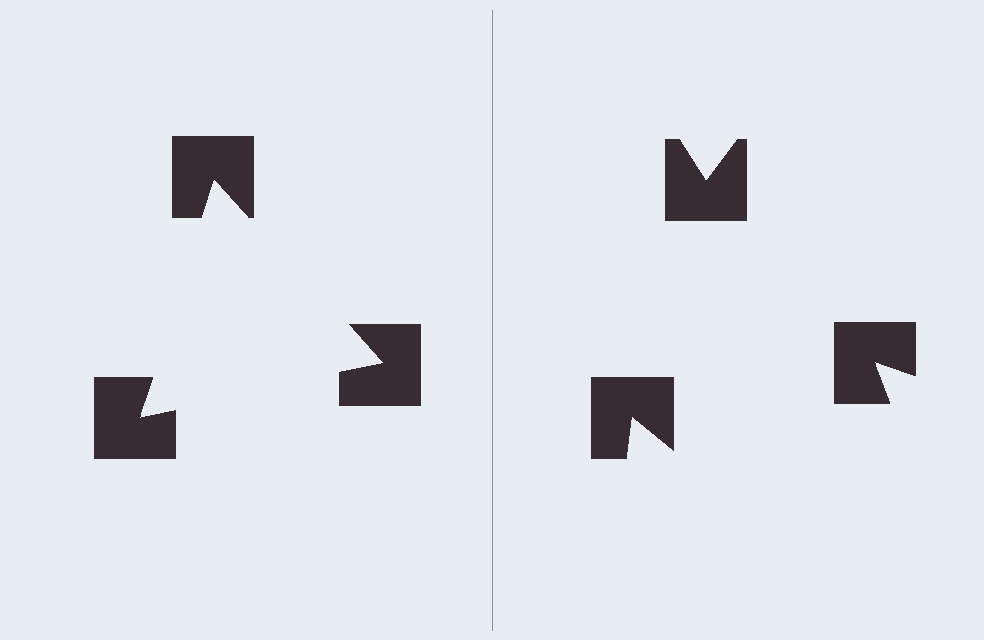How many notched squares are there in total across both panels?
6 — 3 on each side.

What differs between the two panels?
The notched squares are positioned identically on both sides; only the wedge orientations differ. On the left they align to a triangle; on the right they are misaligned.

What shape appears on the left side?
An illusory triangle.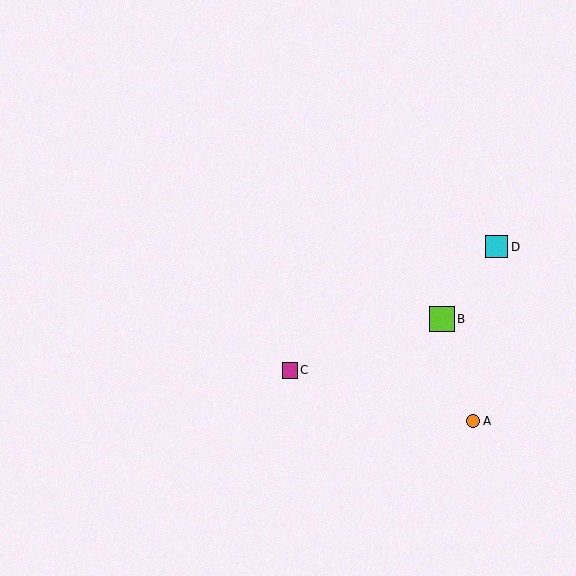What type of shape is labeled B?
Shape B is a lime square.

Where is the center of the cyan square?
The center of the cyan square is at (497, 247).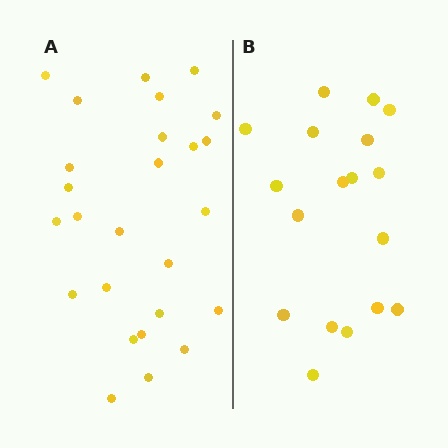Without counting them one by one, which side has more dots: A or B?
Region A (the left region) has more dots.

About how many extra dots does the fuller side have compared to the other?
Region A has roughly 8 or so more dots than region B.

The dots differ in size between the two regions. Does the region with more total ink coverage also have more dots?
No. Region B has more total ink coverage because its dots are larger, but region A actually contains more individual dots. Total area can be misleading — the number of items is what matters here.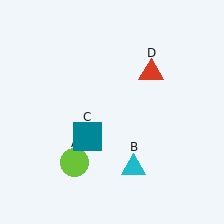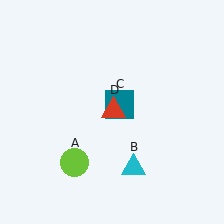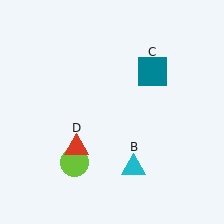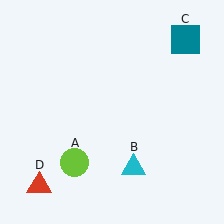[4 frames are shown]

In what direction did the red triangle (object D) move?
The red triangle (object D) moved down and to the left.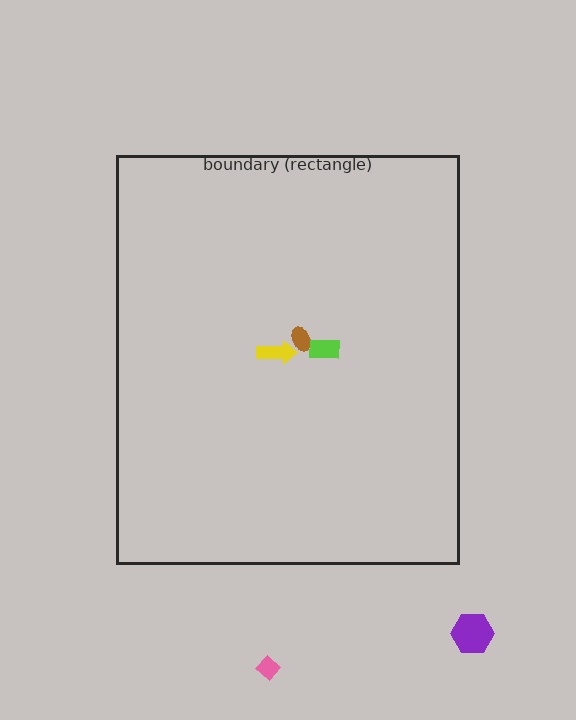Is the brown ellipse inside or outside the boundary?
Inside.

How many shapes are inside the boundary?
3 inside, 2 outside.